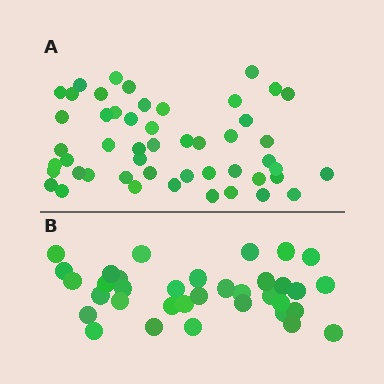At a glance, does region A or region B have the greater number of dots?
Region A (the top region) has more dots.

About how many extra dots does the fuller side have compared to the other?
Region A has approximately 15 more dots than region B.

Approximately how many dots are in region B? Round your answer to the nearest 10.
About 40 dots. (The exact count is 35, which rounds to 40.)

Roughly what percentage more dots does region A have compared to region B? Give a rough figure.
About 45% more.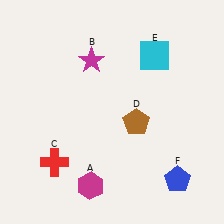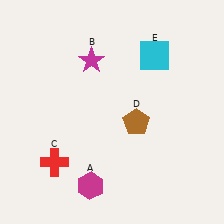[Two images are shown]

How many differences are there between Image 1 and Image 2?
There is 1 difference between the two images.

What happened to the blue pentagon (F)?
The blue pentagon (F) was removed in Image 2. It was in the bottom-right area of Image 1.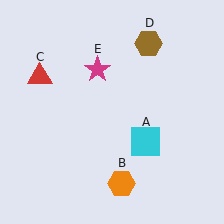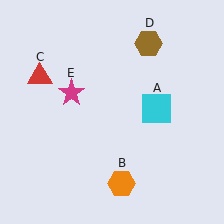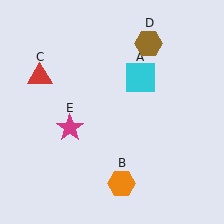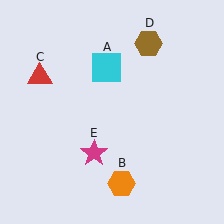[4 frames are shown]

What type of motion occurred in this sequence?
The cyan square (object A), magenta star (object E) rotated counterclockwise around the center of the scene.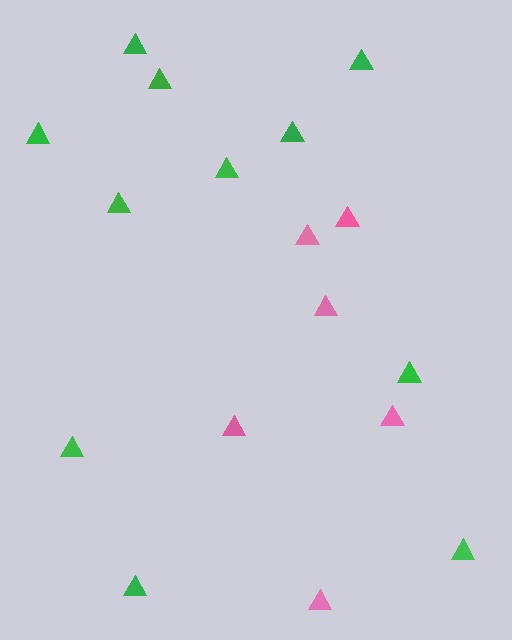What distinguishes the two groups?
There are 2 groups: one group of pink triangles (6) and one group of green triangles (11).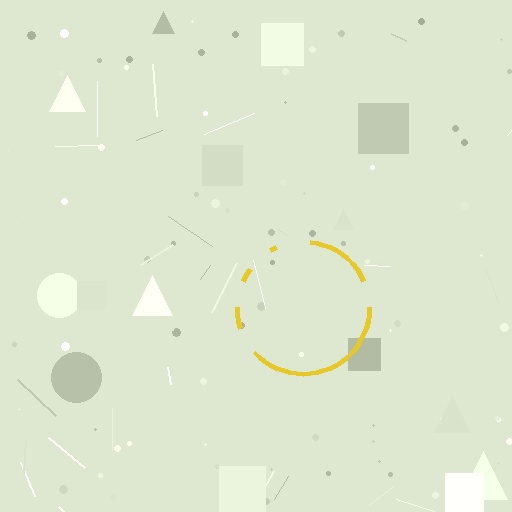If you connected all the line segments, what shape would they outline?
They would outline a circle.